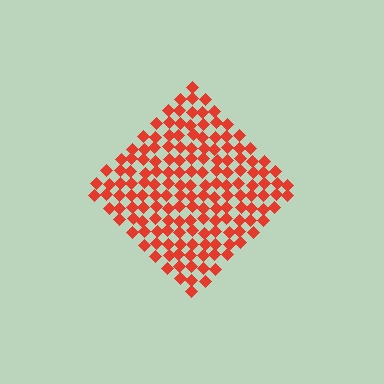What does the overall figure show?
The overall figure shows a diamond.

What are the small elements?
The small elements are diamonds.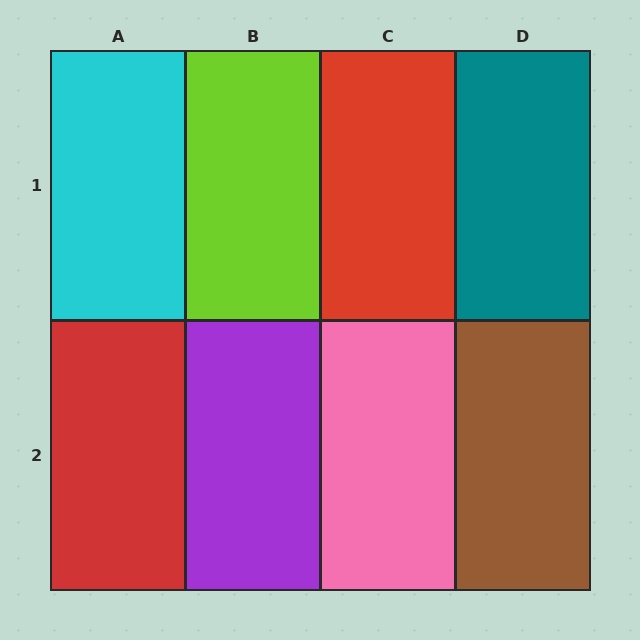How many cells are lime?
1 cell is lime.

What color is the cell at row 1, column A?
Cyan.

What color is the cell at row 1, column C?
Red.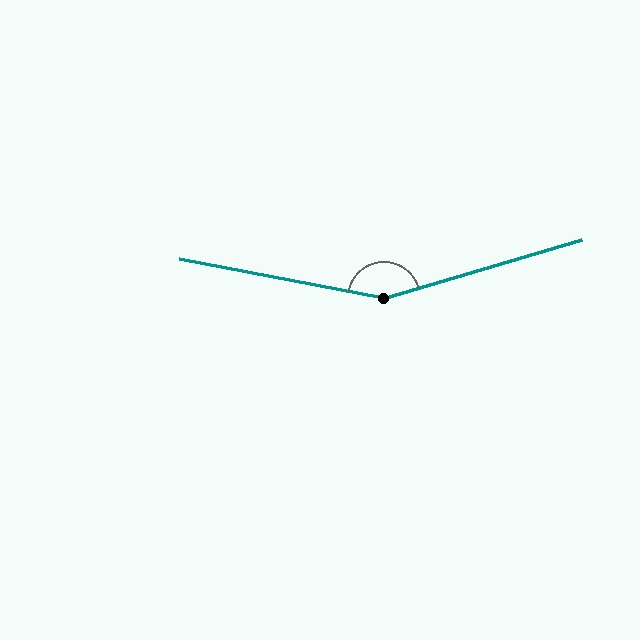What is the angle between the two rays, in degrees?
Approximately 153 degrees.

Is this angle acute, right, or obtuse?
It is obtuse.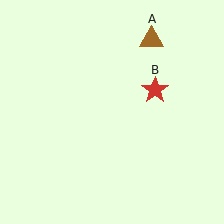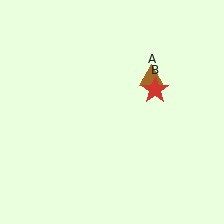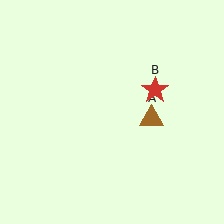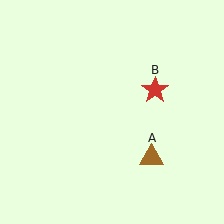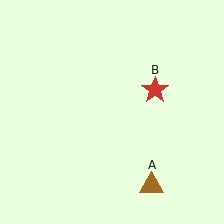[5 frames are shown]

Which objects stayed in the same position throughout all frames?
Red star (object B) remained stationary.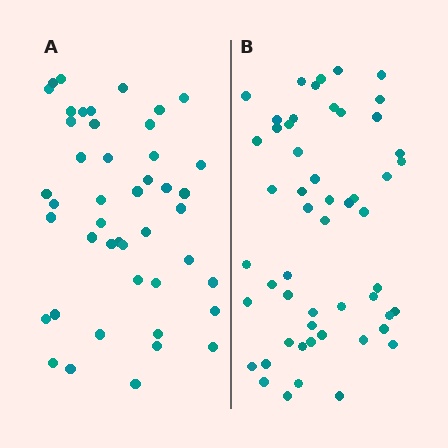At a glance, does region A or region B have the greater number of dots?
Region B (the right region) has more dots.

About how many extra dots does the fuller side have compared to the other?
Region B has roughly 8 or so more dots than region A.